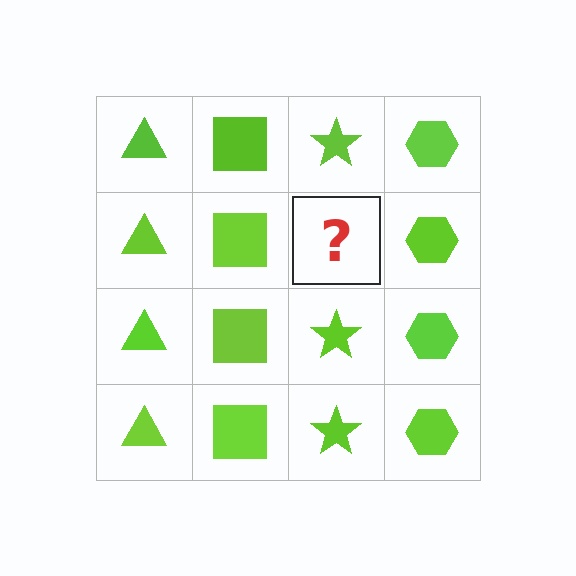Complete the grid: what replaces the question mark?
The question mark should be replaced with a lime star.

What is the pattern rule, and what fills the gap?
The rule is that each column has a consistent shape. The gap should be filled with a lime star.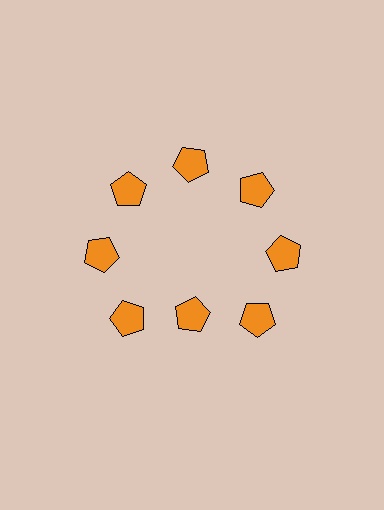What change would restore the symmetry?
The symmetry would be restored by moving it outward, back onto the ring so that all 8 pentagons sit at equal angles and equal distance from the center.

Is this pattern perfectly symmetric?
No. The 8 orange pentagons are arranged in a ring, but one element near the 6 o'clock position is pulled inward toward the center, breaking the 8-fold rotational symmetry.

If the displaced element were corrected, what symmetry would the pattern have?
It would have 8-fold rotational symmetry — the pattern would map onto itself every 45 degrees.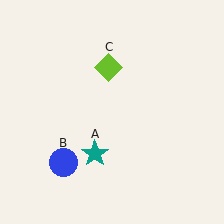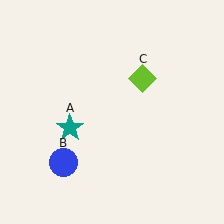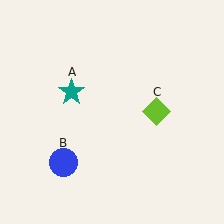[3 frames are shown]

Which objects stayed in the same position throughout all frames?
Blue circle (object B) remained stationary.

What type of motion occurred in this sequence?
The teal star (object A), lime diamond (object C) rotated clockwise around the center of the scene.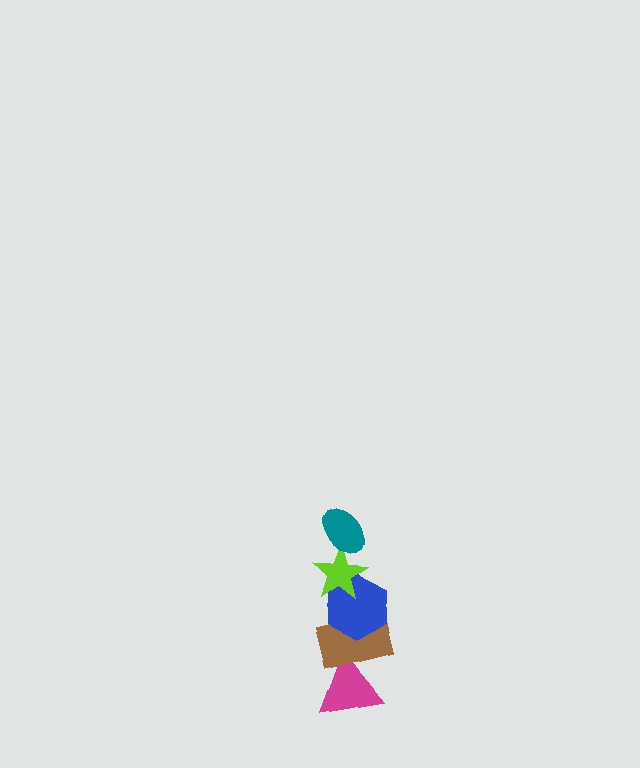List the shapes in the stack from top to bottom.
From top to bottom: the teal ellipse, the lime star, the blue hexagon, the brown rectangle, the magenta triangle.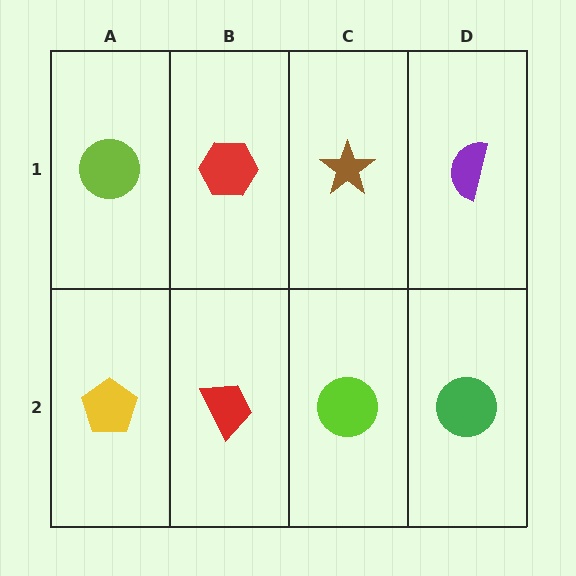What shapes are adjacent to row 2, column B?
A red hexagon (row 1, column B), a yellow pentagon (row 2, column A), a lime circle (row 2, column C).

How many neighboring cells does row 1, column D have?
2.